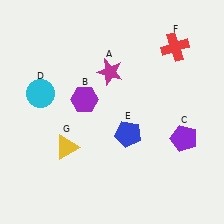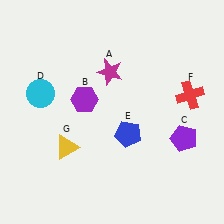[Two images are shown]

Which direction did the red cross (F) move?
The red cross (F) moved down.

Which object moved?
The red cross (F) moved down.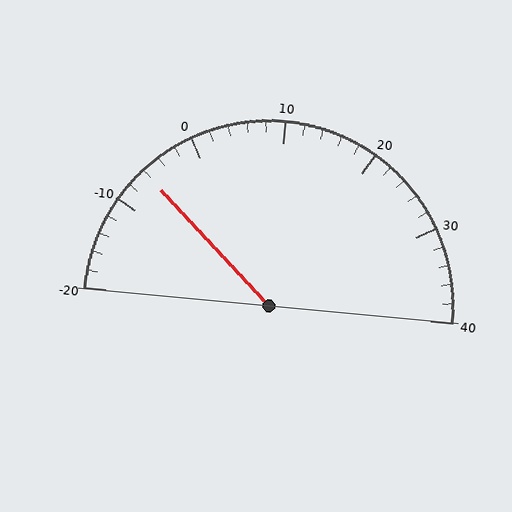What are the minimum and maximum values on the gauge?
The gauge ranges from -20 to 40.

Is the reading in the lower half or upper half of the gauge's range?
The reading is in the lower half of the range (-20 to 40).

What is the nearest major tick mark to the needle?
The nearest major tick mark is -10.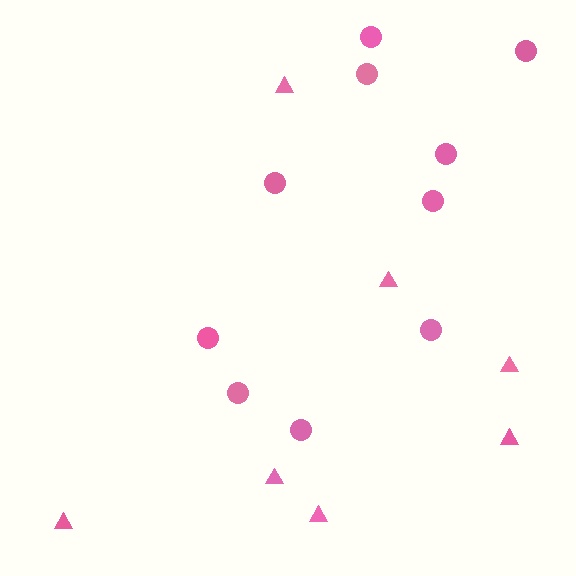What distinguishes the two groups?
There are 2 groups: one group of triangles (7) and one group of circles (10).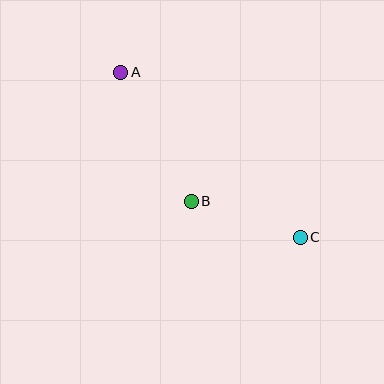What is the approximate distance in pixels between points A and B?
The distance between A and B is approximately 147 pixels.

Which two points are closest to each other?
Points B and C are closest to each other.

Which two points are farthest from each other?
Points A and C are farthest from each other.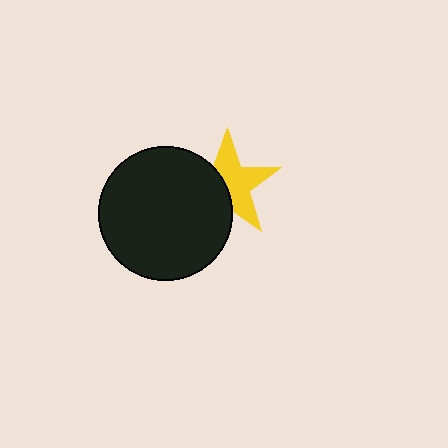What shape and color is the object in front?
The object in front is a black circle.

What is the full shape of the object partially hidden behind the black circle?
The partially hidden object is a yellow star.